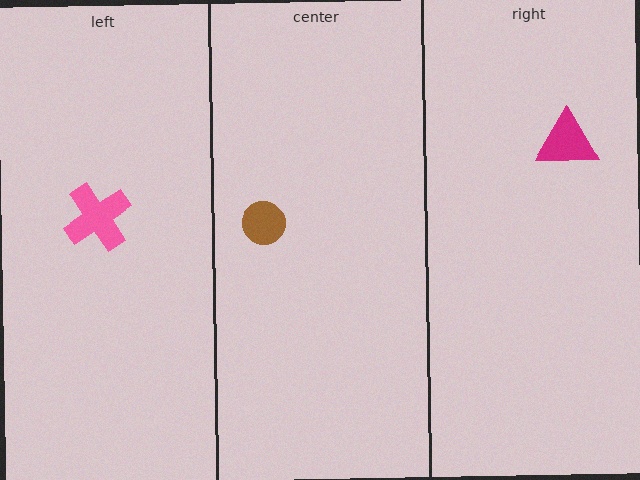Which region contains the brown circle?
The center region.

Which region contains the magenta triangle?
The right region.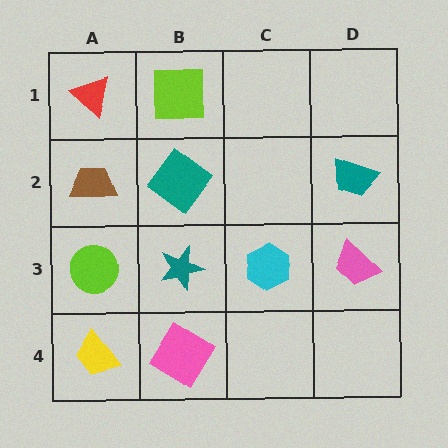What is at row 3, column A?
A lime circle.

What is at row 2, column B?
A teal diamond.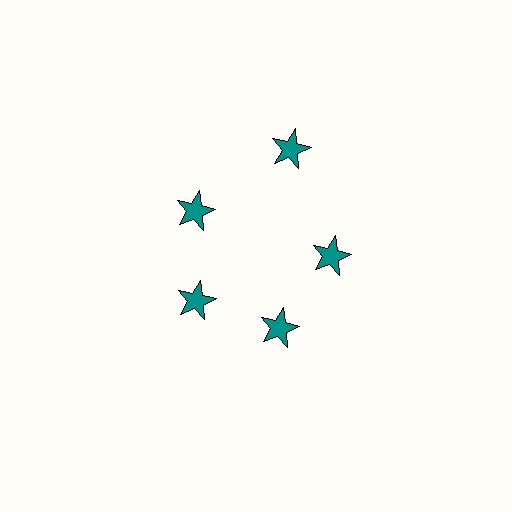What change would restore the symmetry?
The symmetry would be restored by moving it inward, back onto the ring so that all 5 stars sit at equal angles and equal distance from the center.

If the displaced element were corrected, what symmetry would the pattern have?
It would have 5-fold rotational symmetry — the pattern would map onto itself every 72 degrees.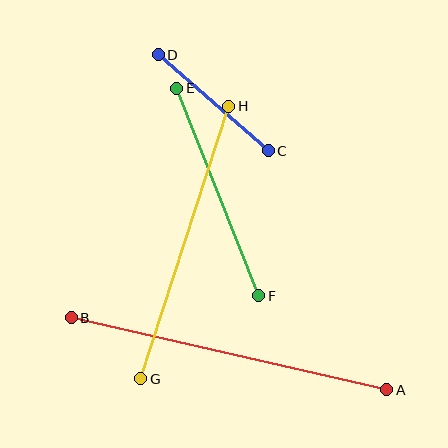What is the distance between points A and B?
The distance is approximately 324 pixels.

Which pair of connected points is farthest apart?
Points A and B are farthest apart.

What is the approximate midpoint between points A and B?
The midpoint is at approximately (229, 354) pixels.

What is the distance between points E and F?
The distance is approximately 223 pixels.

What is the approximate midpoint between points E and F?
The midpoint is at approximately (218, 192) pixels.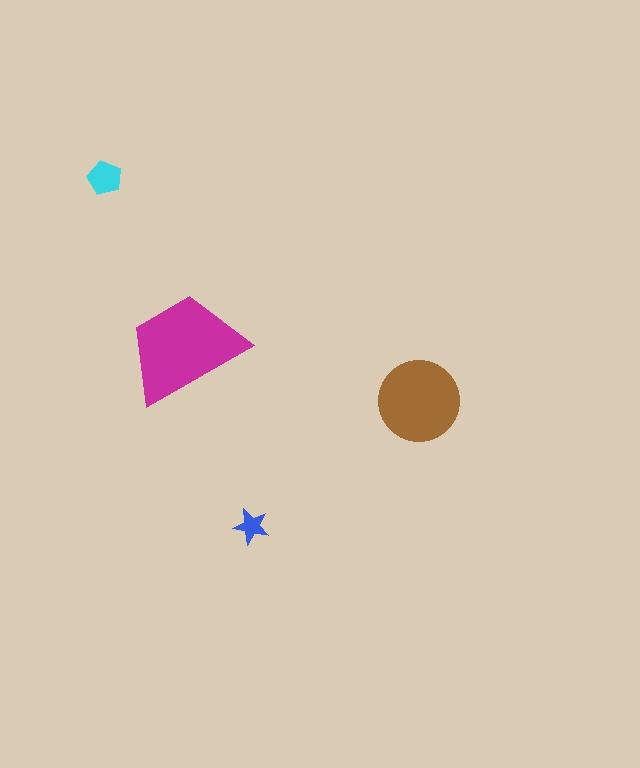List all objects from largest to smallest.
The magenta trapezoid, the brown circle, the cyan pentagon, the blue star.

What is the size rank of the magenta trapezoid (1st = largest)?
1st.